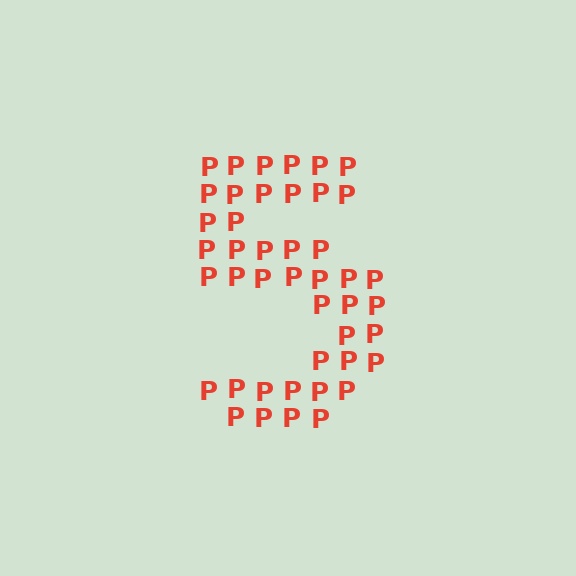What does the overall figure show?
The overall figure shows the digit 5.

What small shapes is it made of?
It is made of small letter P's.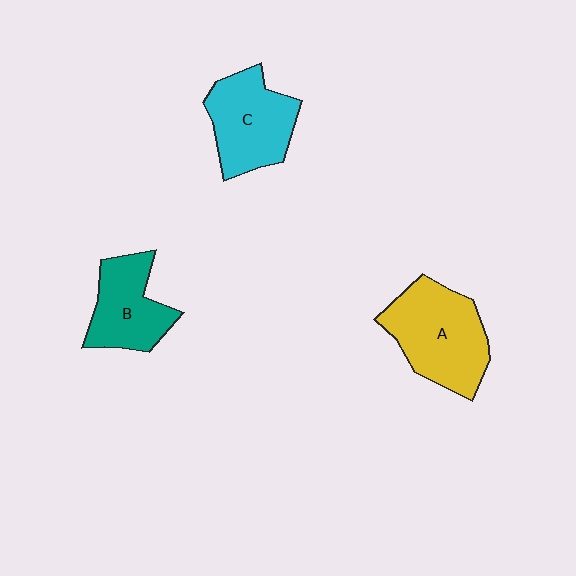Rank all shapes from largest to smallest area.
From largest to smallest: A (yellow), C (cyan), B (teal).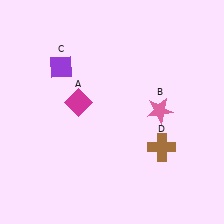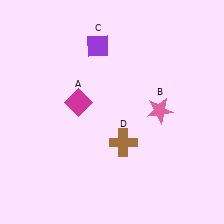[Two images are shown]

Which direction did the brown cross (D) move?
The brown cross (D) moved left.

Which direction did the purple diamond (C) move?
The purple diamond (C) moved right.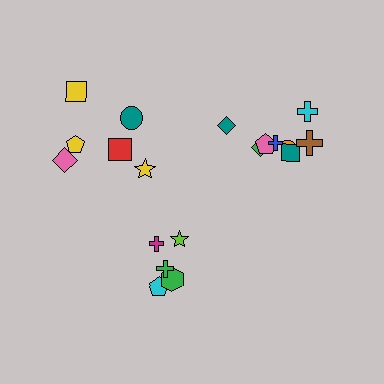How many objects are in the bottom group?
There are 5 objects.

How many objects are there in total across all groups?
There are 19 objects.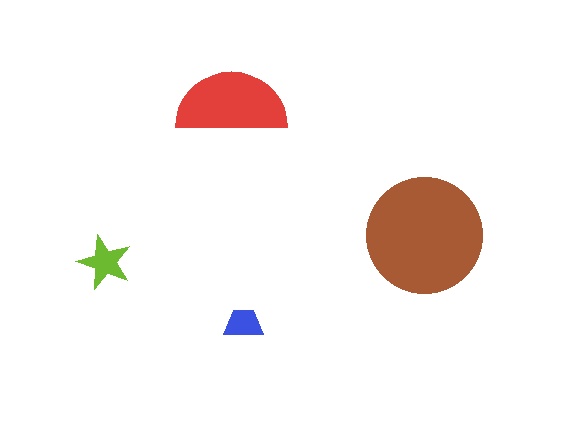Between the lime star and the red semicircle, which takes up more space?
The red semicircle.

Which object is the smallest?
The blue trapezoid.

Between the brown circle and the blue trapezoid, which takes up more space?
The brown circle.